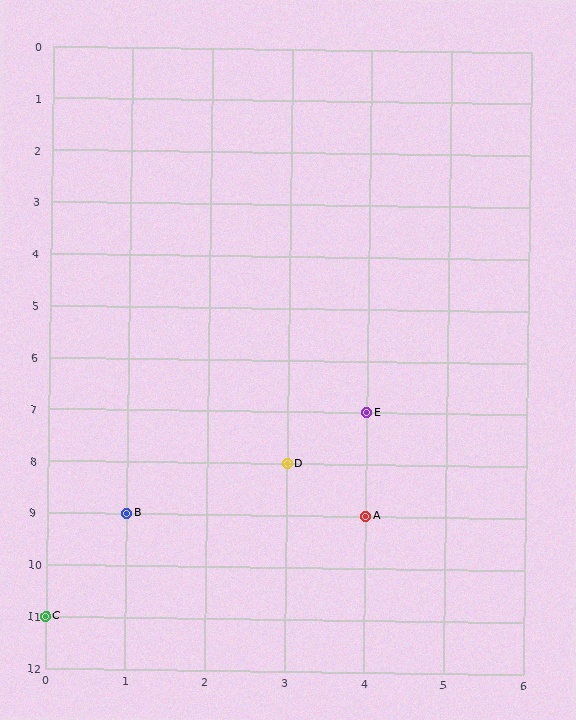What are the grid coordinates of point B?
Point B is at grid coordinates (1, 9).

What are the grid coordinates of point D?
Point D is at grid coordinates (3, 8).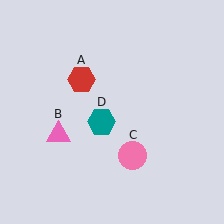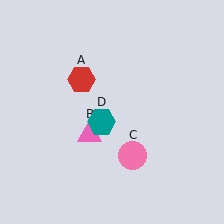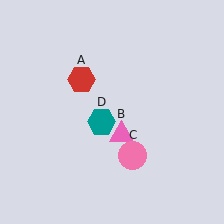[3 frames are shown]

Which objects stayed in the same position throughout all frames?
Red hexagon (object A) and pink circle (object C) and teal hexagon (object D) remained stationary.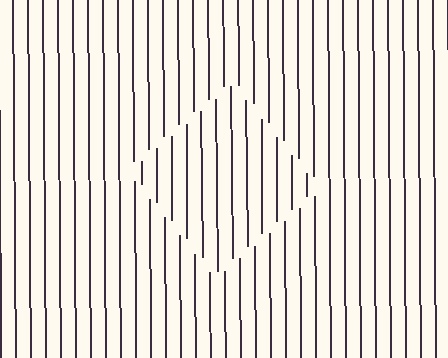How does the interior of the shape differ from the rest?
The interior of the shape contains the same grating, shifted by half a period — the contour is defined by the phase discontinuity where line-ends from the inner and outer gratings abut.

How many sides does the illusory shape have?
4 sides — the line-ends trace a square.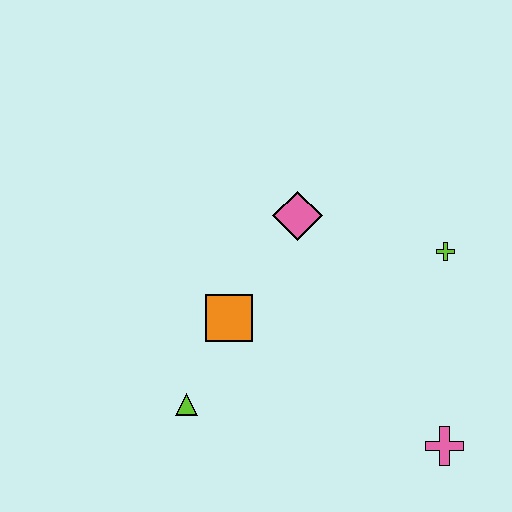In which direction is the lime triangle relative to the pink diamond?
The lime triangle is below the pink diamond.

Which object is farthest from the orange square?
The pink cross is farthest from the orange square.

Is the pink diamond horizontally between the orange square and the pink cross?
Yes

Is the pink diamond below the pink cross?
No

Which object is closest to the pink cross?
The lime cross is closest to the pink cross.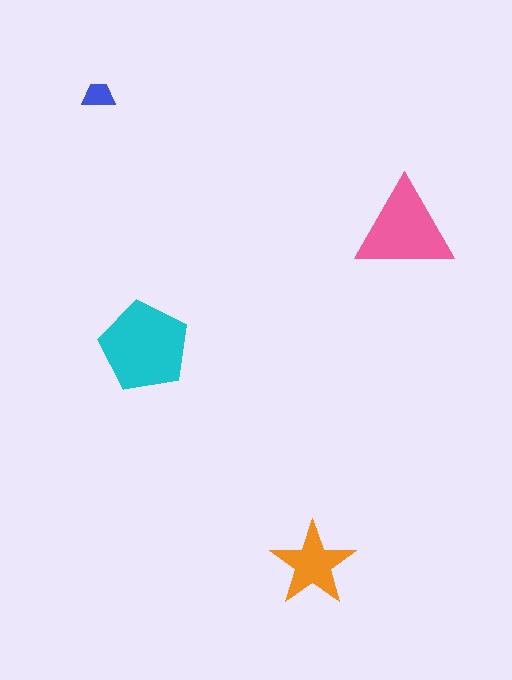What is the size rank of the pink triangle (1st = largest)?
2nd.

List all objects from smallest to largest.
The blue trapezoid, the orange star, the pink triangle, the cyan pentagon.